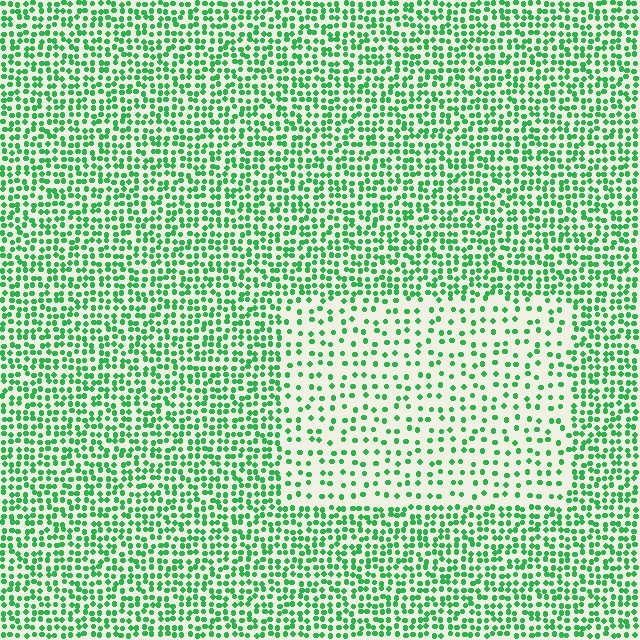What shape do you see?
I see a rectangle.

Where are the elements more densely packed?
The elements are more densely packed outside the rectangle boundary.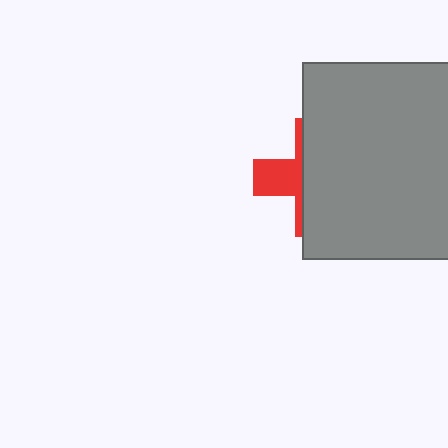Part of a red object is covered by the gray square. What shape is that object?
It is a cross.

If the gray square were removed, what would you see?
You would see the complete red cross.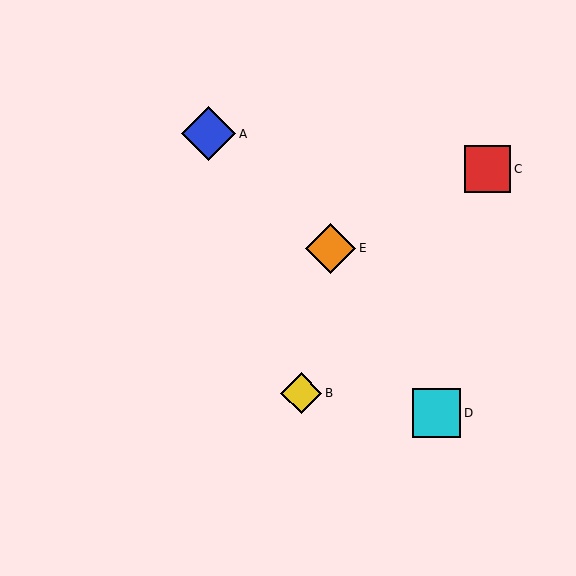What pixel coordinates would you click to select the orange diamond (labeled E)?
Click at (331, 248) to select the orange diamond E.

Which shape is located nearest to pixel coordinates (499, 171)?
The red square (labeled C) at (488, 169) is nearest to that location.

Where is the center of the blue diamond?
The center of the blue diamond is at (208, 134).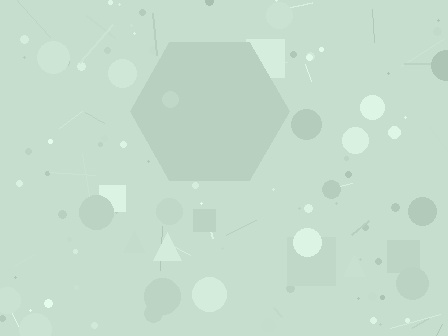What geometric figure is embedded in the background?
A hexagon is embedded in the background.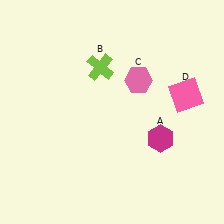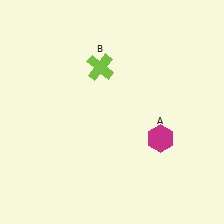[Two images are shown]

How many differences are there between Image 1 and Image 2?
There are 2 differences between the two images.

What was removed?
The pink square (D), the pink hexagon (C) were removed in Image 2.